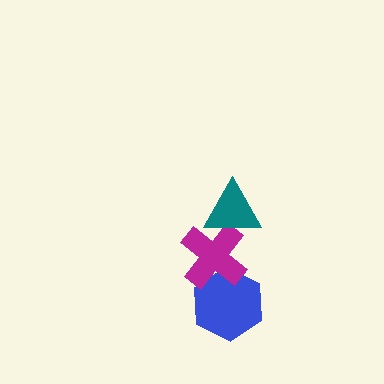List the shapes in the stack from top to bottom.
From top to bottom: the teal triangle, the magenta cross, the blue hexagon.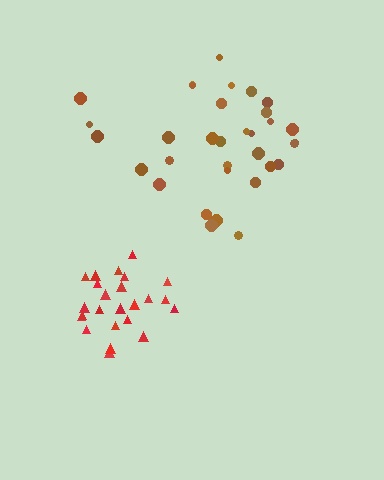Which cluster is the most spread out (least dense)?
Brown.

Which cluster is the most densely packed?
Red.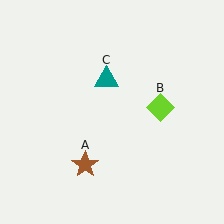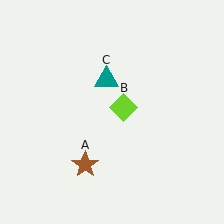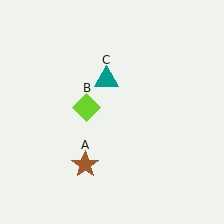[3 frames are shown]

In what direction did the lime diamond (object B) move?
The lime diamond (object B) moved left.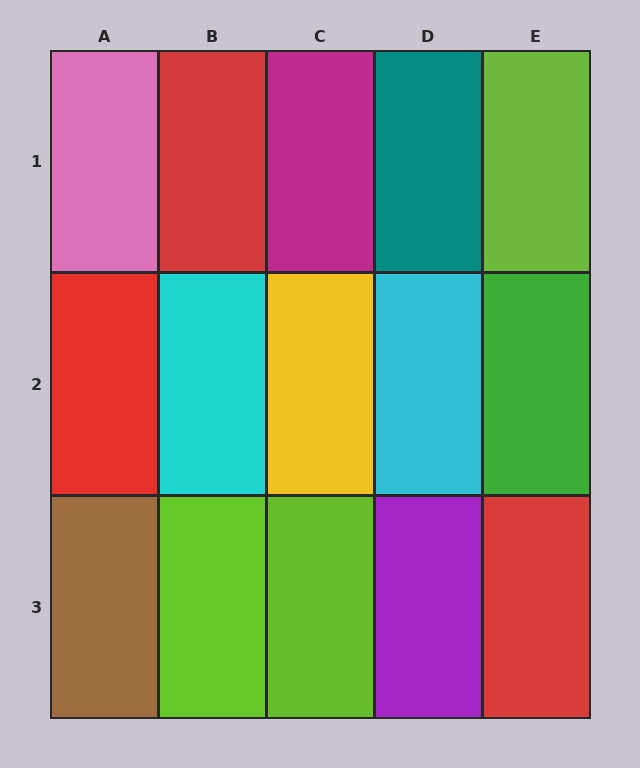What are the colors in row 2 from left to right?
Red, cyan, yellow, cyan, green.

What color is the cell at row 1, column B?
Red.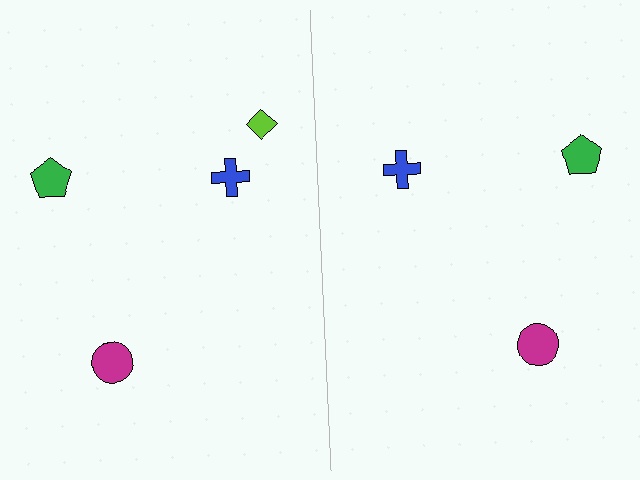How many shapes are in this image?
There are 7 shapes in this image.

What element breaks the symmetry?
A lime diamond is missing from the right side.